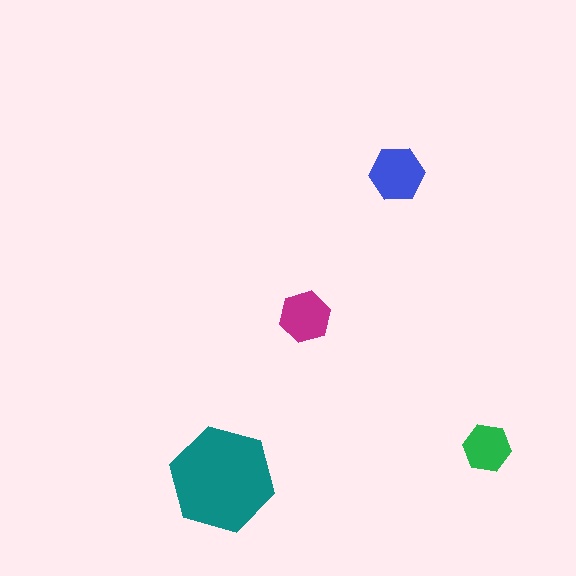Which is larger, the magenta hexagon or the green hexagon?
The magenta one.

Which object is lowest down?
The teal hexagon is bottommost.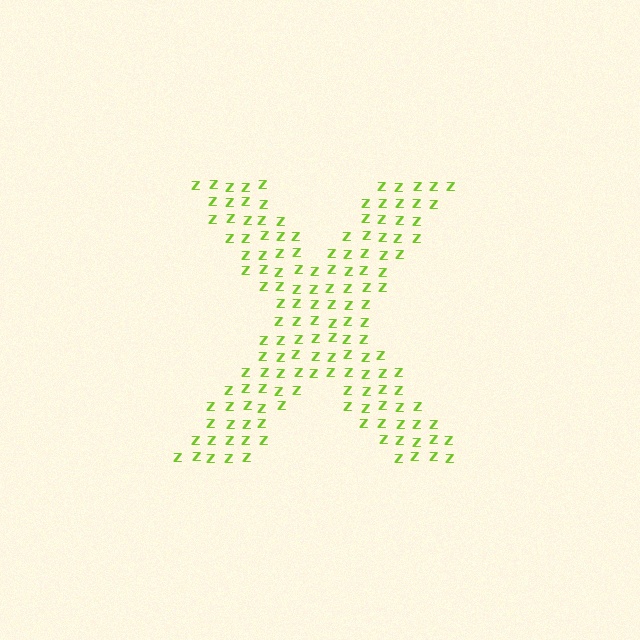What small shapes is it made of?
It is made of small letter Z's.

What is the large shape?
The large shape is the letter X.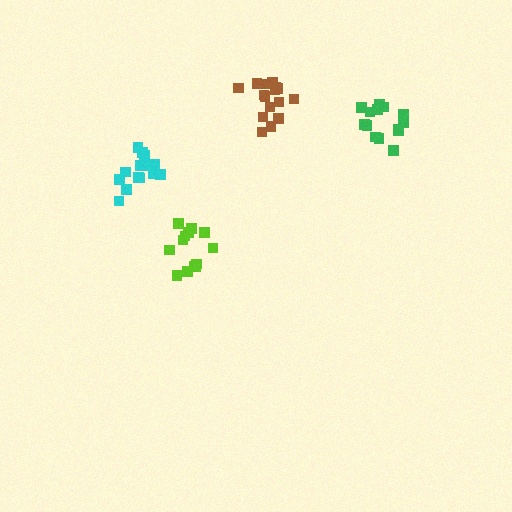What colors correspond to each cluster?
The clusters are colored: lime, green, brown, cyan.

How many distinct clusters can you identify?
There are 4 distinct clusters.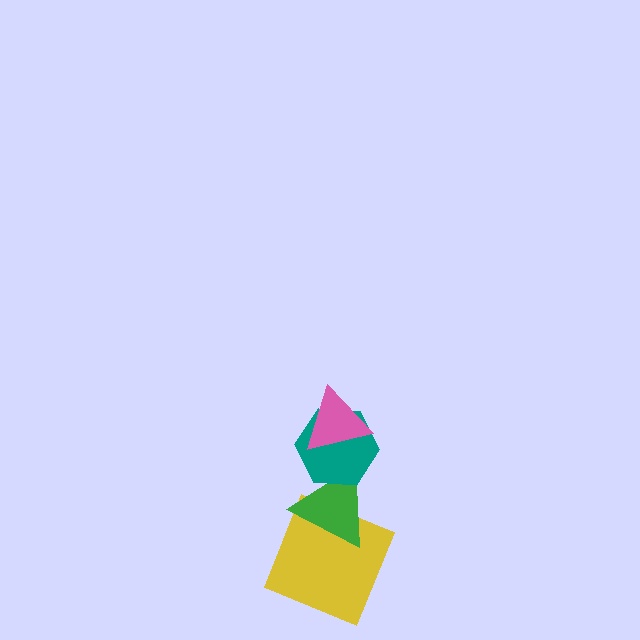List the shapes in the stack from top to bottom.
From top to bottom: the pink triangle, the teal hexagon, the green triangle, the yellow square.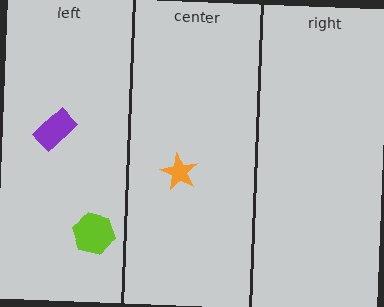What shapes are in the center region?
The orange star.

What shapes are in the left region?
The lime hexagon, the purple rectangle.